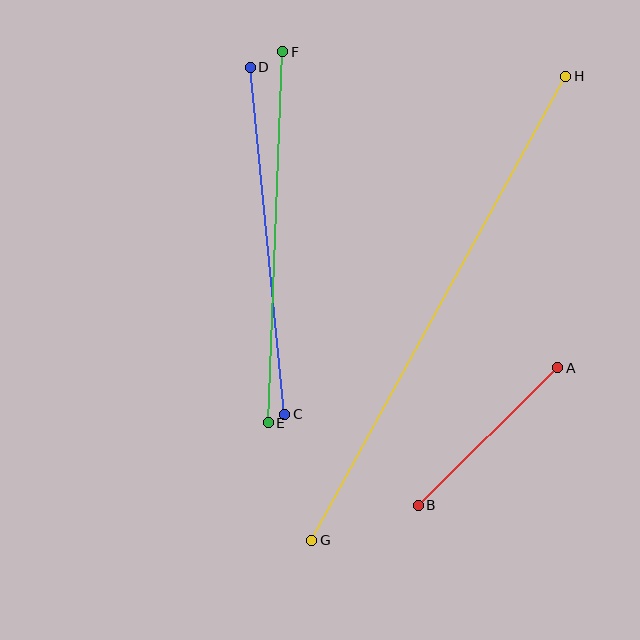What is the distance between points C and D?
The distance is approximately 349 pixels.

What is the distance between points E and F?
The distance is approximately 371 pixels.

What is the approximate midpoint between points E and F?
The midpoint is at approximately (276, 237) pixels.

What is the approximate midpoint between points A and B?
The midpoint is at approximately (488, 436) pixels.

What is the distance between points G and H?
The distance is approximately 529 pixels.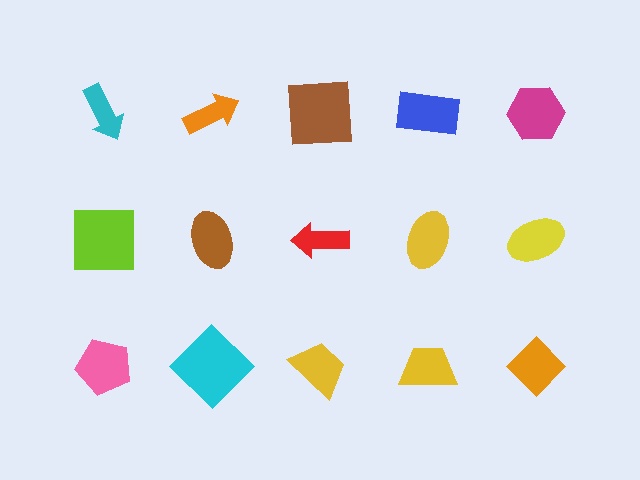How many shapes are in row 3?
5 shapes.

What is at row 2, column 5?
A yellow ellipse.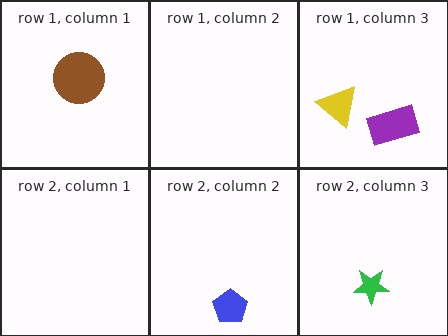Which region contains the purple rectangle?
The row 1, column 3 region.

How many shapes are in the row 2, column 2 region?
1.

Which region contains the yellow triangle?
The row 1, column 3 region.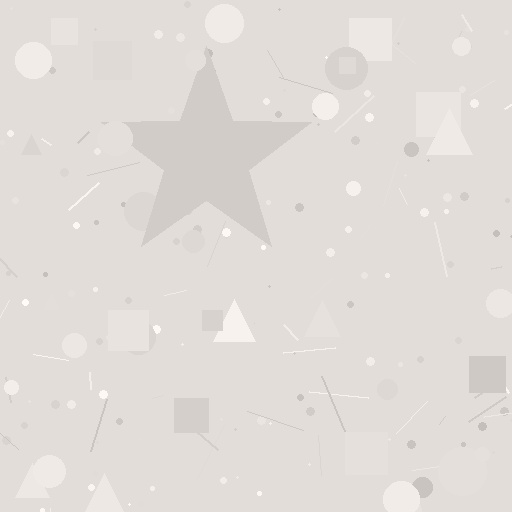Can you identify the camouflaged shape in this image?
The camouflaged shape is a star.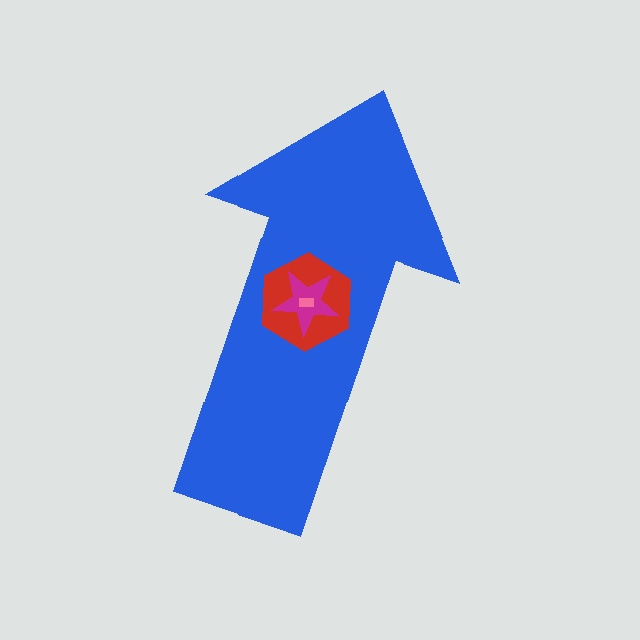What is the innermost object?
The pink rectangle.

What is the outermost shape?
The blue arrow.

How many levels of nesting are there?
4.